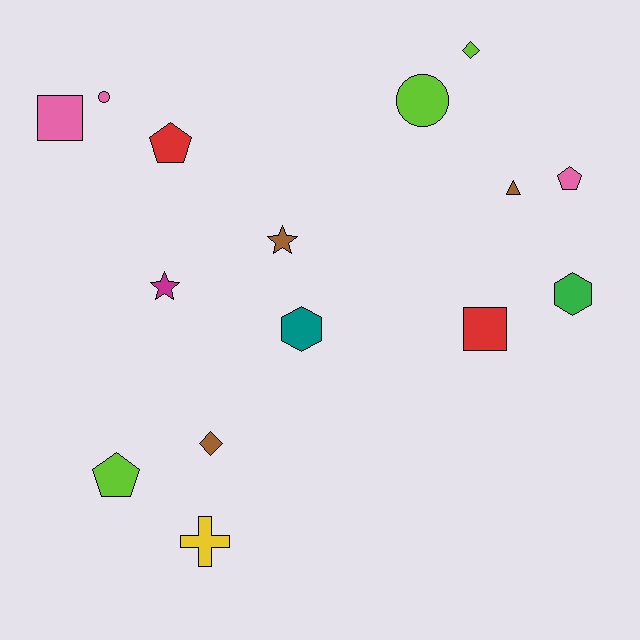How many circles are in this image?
There are 2 circles.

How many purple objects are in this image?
There are no purple objects.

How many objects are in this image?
There are 15 objects.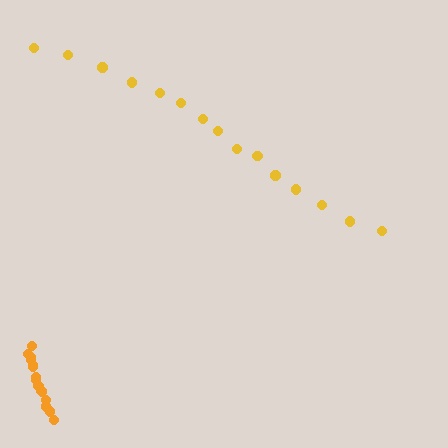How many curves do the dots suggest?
There are 2 distinct paths.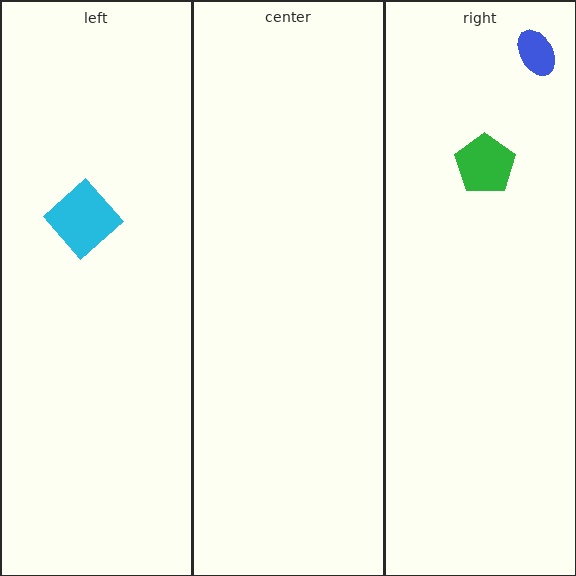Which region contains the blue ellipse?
The right region.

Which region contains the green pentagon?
The right region.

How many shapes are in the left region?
1.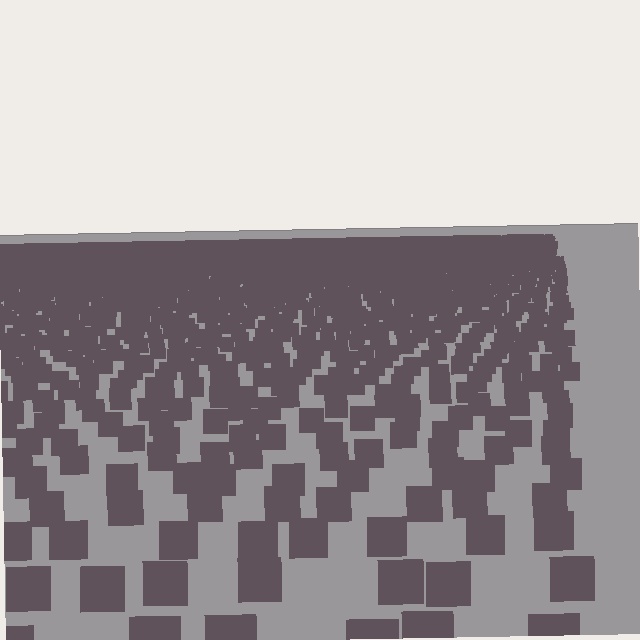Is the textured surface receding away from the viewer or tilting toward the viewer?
The surface is receding away from the viewer. Texture elements get smaller and denser toward the top.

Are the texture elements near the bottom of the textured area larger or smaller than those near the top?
Larger. Near the bottom, elements are closer to the viewer and appear at a bigger on-screen size.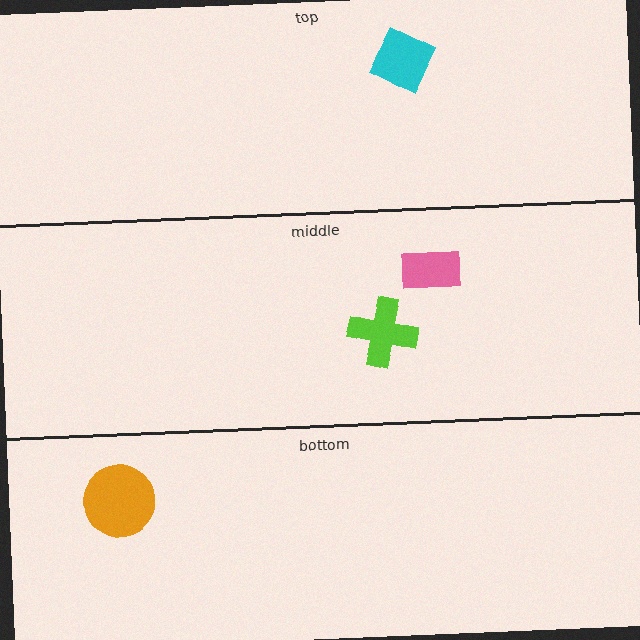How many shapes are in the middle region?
2.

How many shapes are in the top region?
1.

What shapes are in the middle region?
The lime cross, the pink rectangle.